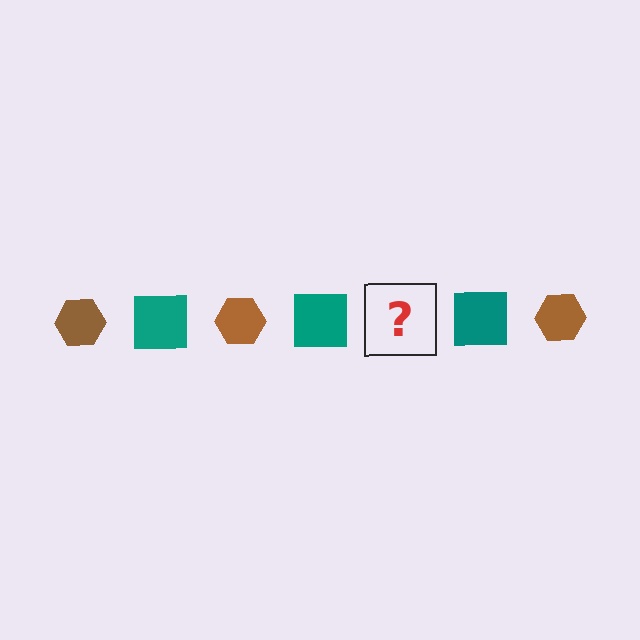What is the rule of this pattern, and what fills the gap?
The rule is that the pattern alternates between brown hexagon and teal square. The gap should be filled with a brown hexagon.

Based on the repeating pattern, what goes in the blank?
The blank should be a brown hexagon.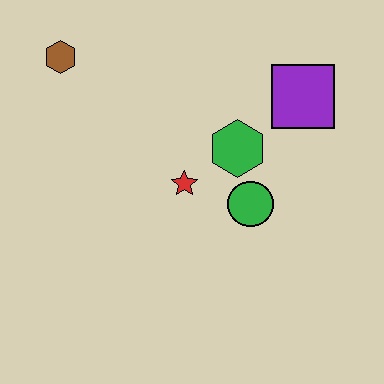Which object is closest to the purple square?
The green hexagon is closest to the purple square.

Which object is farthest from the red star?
The brown hexagon is farthest from the red star.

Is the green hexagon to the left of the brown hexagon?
No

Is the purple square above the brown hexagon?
No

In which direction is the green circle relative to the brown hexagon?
The green circle is to the right of the brown hexagon.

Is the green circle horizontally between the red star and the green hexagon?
No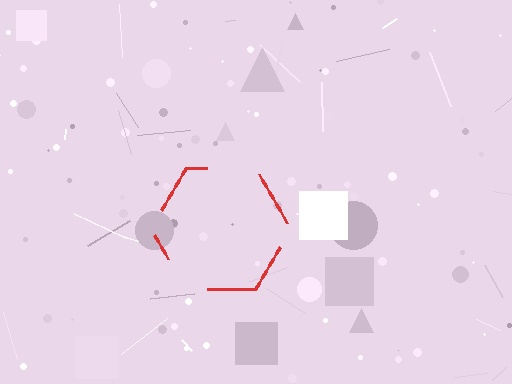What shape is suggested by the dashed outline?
The dashed outline suggests a hexagon.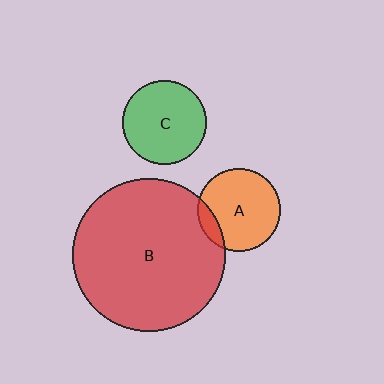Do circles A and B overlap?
Yes.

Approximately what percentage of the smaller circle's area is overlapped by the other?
Approximately 10%.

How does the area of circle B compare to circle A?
Approximately 3.4 times.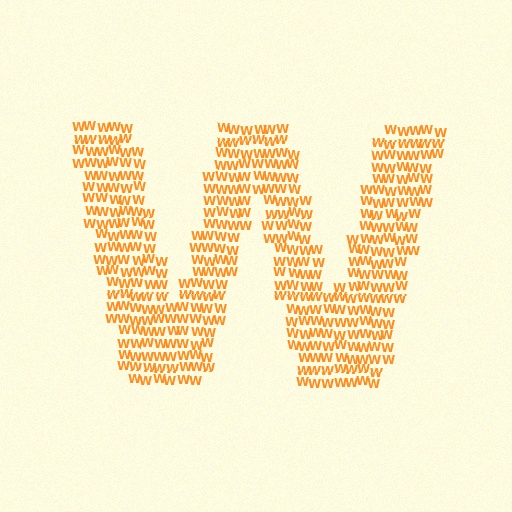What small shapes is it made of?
It is made of small letter W's.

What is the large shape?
The large shape is the letter W.